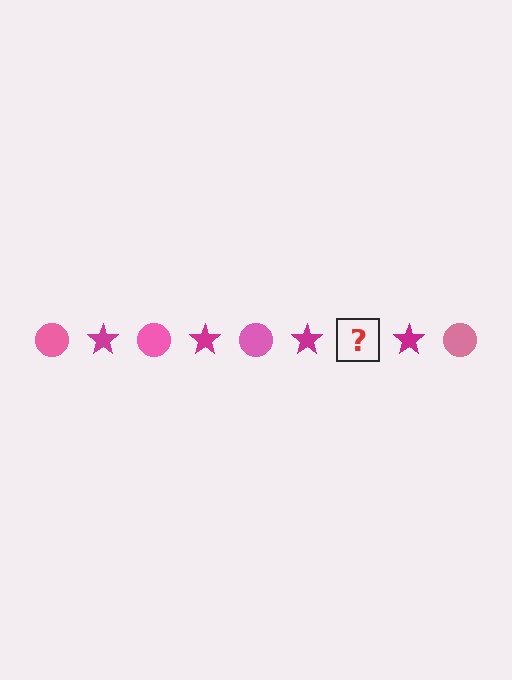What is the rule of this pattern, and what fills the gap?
The rule is that the pattern alternates between pink circle and magenta star. The gap should be filled with a pink circle.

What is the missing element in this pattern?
The missing element is a pink circle.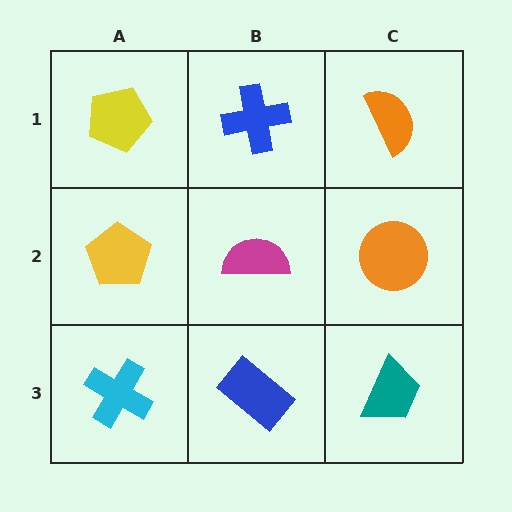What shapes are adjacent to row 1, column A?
A yellow pentagon (row 2, column A), a blue cross (row 1, column B).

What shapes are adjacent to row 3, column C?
An orange circle (row 2, column C), a blue rectangle (row 3, column B).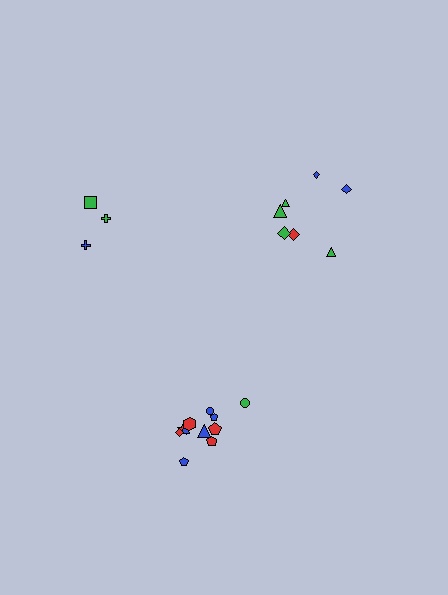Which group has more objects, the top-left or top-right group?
The top-right group.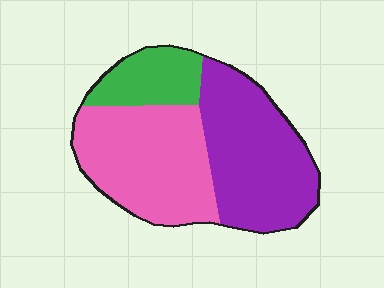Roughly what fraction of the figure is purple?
Purple covers about 40% of the figure.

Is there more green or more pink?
Pink.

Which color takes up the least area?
Green, at roughly 15%.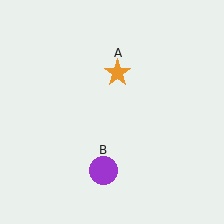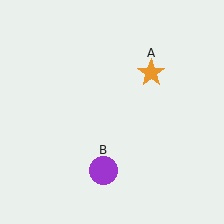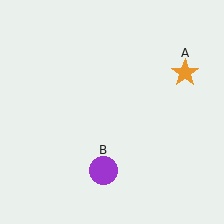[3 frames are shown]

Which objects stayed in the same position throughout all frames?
Purple circle (object B) remained stationary.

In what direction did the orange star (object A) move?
The orange star (object A) moved right.